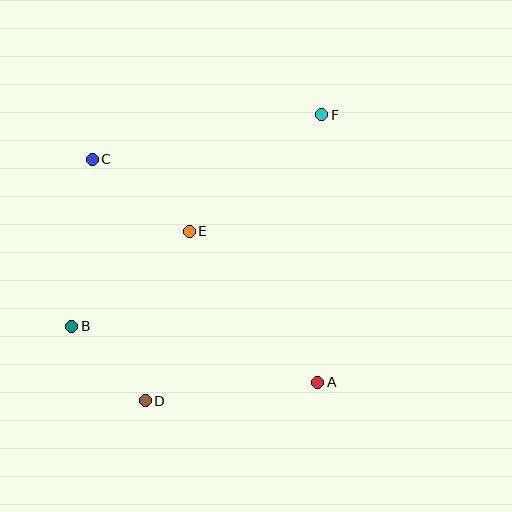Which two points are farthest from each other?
Points D and F are farthest from each other.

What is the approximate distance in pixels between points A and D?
The distance between A and D is approximately 173 pixels.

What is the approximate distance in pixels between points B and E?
The distance between B and E is approximately 151 pixels.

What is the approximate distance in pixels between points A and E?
The distance between A and E is approximately 198 pixels.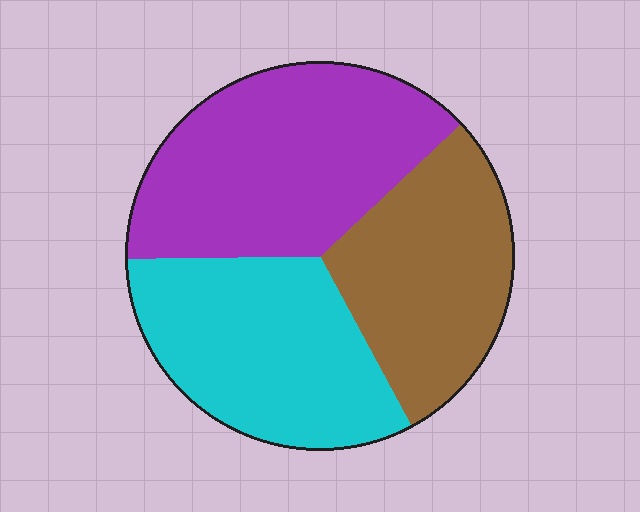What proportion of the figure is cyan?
Cyan takes up between a quarter and a half of the figure.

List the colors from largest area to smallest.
From largest to smallest: purple, cyan, brown.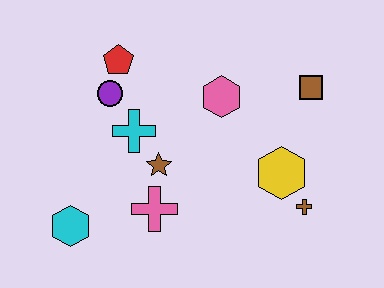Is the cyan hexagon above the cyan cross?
No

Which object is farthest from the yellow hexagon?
The cyan hexagon is farthest from the yellow hexagon.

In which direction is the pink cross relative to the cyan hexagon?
The pink cross is to the right of the cyan hexagon.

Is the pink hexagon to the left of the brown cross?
Yes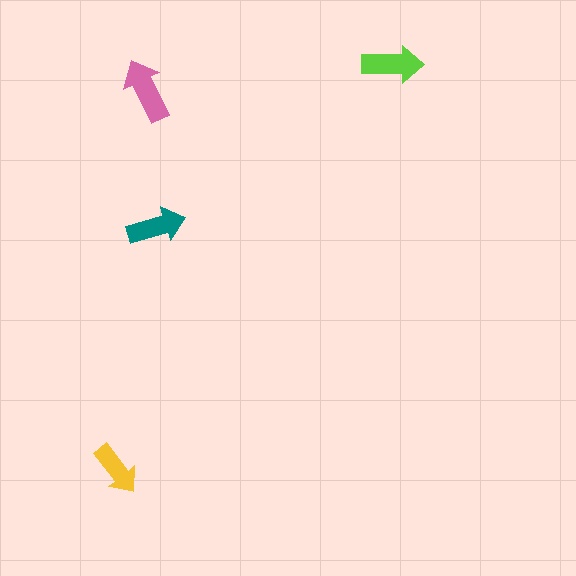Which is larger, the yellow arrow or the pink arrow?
The pink one.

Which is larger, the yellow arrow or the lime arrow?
The lime one.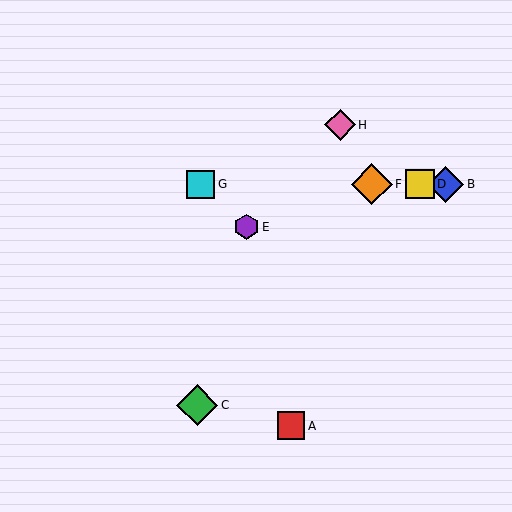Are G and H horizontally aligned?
No, G is at y≈184 and H is at y≈125.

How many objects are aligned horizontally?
4 objects (B, D, F, G) are aligned horizontally.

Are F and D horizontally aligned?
Yes, both are at y≈184.